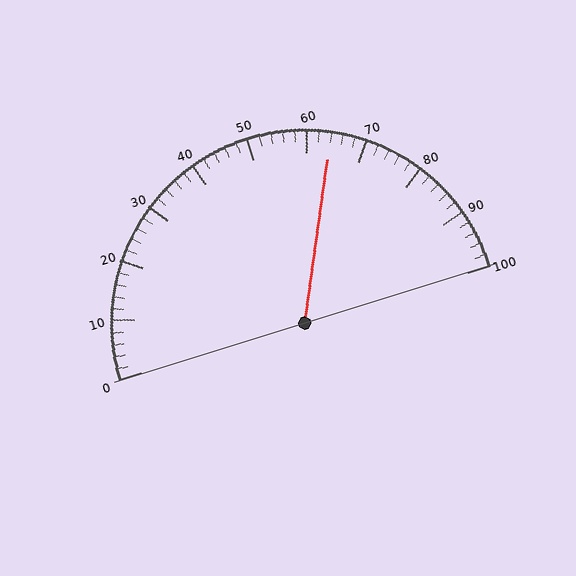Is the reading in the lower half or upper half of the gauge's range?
The reading is in the upper half of the range (0 to 100).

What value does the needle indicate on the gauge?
The needle indicates approximately 64.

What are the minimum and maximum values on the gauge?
The gauge ranges from 0 to 100.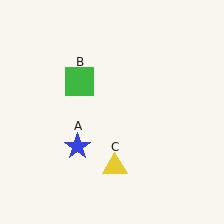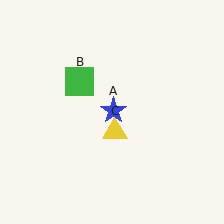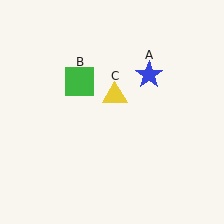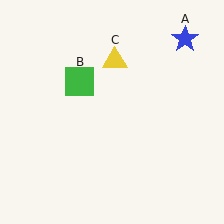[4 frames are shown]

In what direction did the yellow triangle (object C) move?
The yellow triangle (object C) moved up.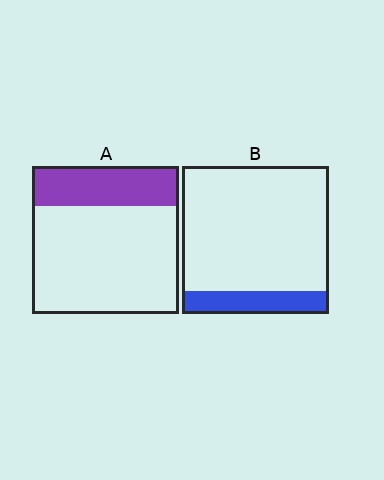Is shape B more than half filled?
No.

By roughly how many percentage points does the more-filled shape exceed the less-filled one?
By roughly 10 percentage points (A over B).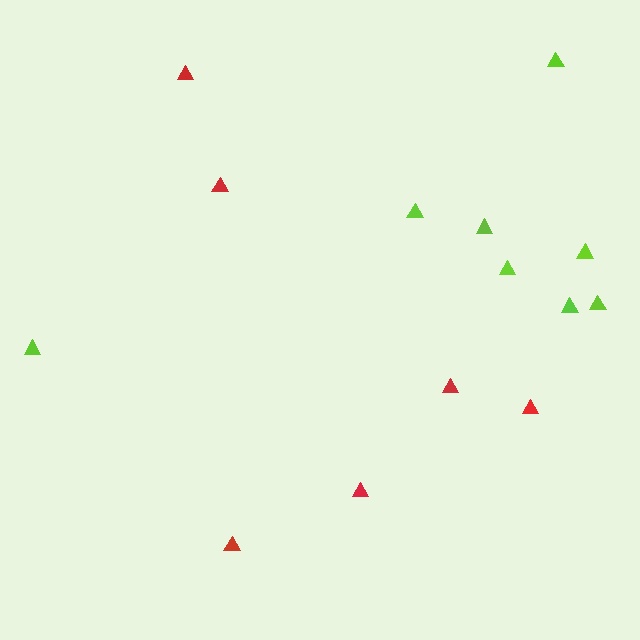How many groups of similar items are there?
There are 2 groups: one group of red triangles (6) and one group of lime triangles (8).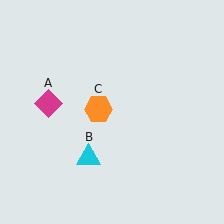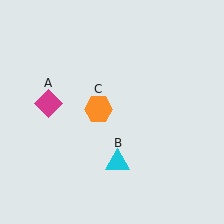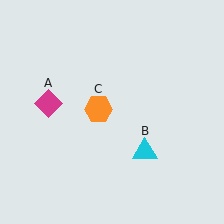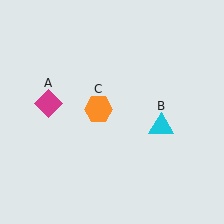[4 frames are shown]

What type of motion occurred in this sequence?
The cyan triangle (object B) rotated counterclockwise around the center of the scene.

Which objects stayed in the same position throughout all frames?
Magenta diamond (object A) and orange hexagon (object C) remained stationary.